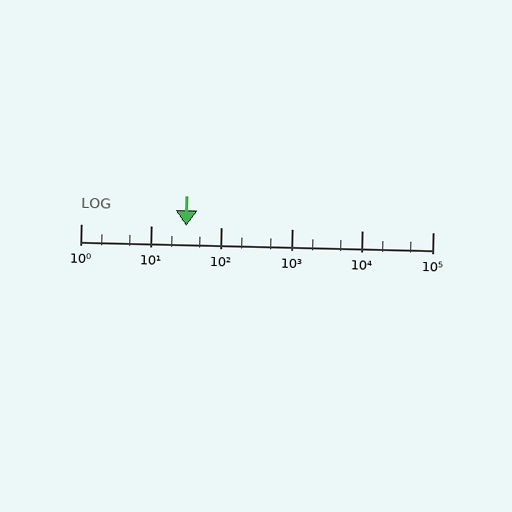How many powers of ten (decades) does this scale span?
The scale spans 5 decades, from 1 to 100000.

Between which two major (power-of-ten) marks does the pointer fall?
The pointer is between 10 and 100.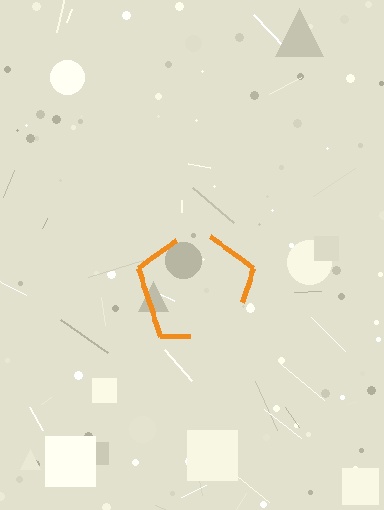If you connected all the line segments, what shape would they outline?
They would outline a pentagon.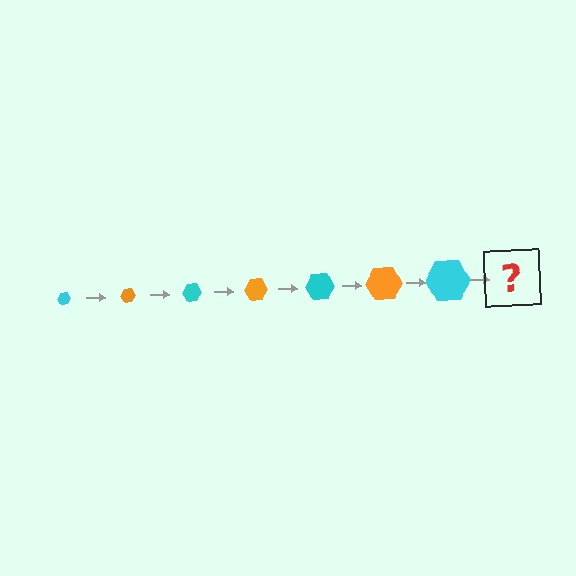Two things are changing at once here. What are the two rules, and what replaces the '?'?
The two rules are that the hexagon grows larger each step and the color cycles through cyan and orange. The '?' should be an orange hexagon, larger than the previous one.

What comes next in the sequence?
The next element should be an orange hexagon, larger than the previous one.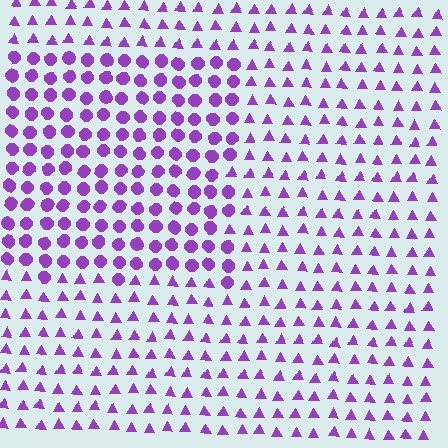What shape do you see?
I see a rectangle.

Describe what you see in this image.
The image is filled with small purple elements arranged in a uniform grid. A rectangle-shaped region contains circles, while the surrounding area contains triangles. The boundary is defined purely by the change in element shape.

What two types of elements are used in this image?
The image uses circles inside the rectangle region and triangles outside it.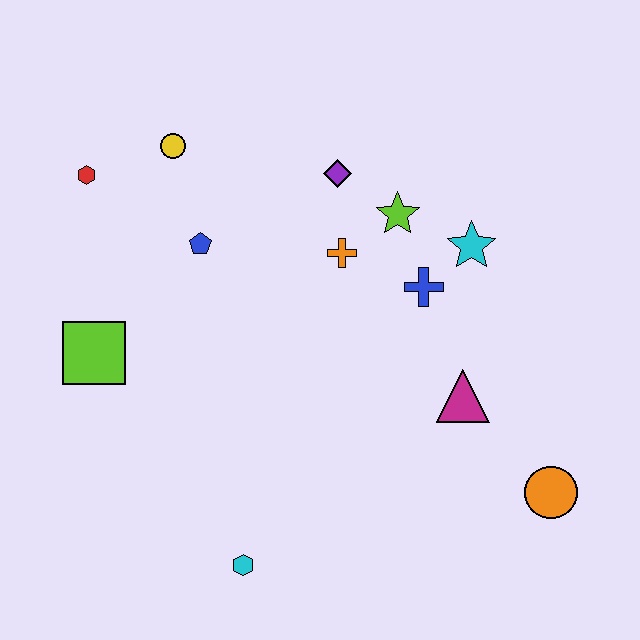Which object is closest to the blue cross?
The cyan star is closest to the blue cross.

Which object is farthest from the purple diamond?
The cyan hexagon is farthest from the purple diamond.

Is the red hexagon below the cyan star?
No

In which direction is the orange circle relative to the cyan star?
The orange circle is below the cyan star.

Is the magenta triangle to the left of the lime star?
No